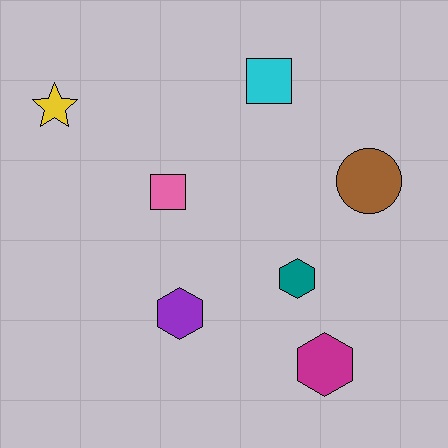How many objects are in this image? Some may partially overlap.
There are 7 objects.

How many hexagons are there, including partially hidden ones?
There are 3 hexagons.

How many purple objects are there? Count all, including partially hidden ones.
There is 1 purple object.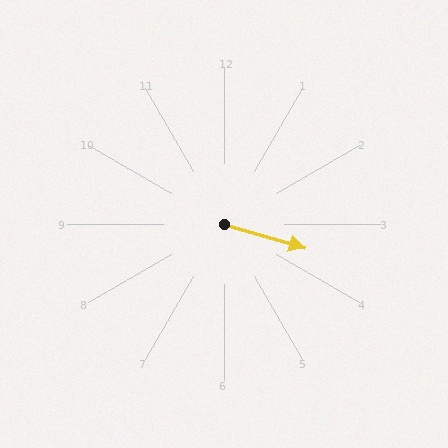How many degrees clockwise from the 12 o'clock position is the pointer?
Approximately 106 degrees.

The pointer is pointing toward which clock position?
Roughly 4 o'clock.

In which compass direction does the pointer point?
East.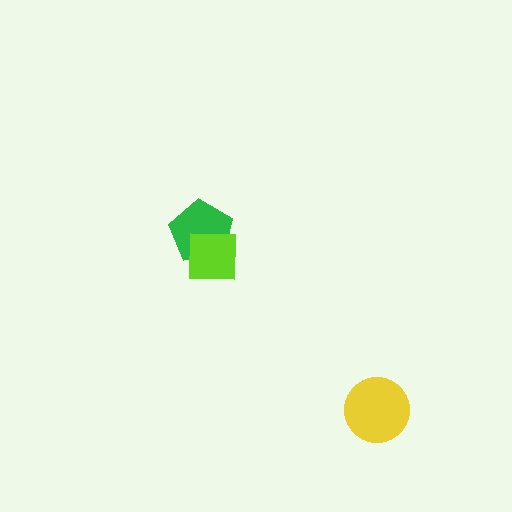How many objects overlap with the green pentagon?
1 object overlaps with the green pentagon.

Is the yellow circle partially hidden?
No, no other shape covers it.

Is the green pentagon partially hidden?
Yes, it is partially covered by another shape.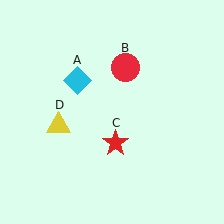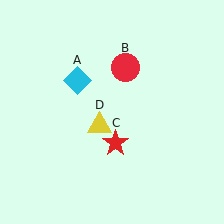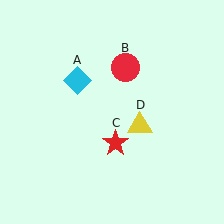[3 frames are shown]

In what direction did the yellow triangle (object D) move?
The yellow triangle (object D) moved right.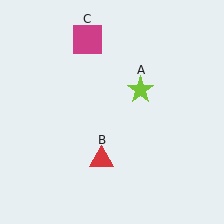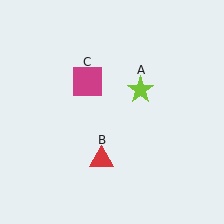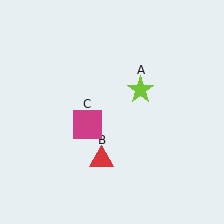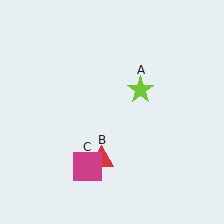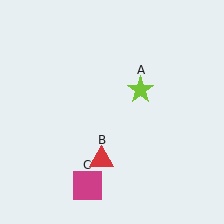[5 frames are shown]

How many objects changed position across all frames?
1 object changed position: magenta square (object C).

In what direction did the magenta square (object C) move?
The magenta square (object C) moved down.